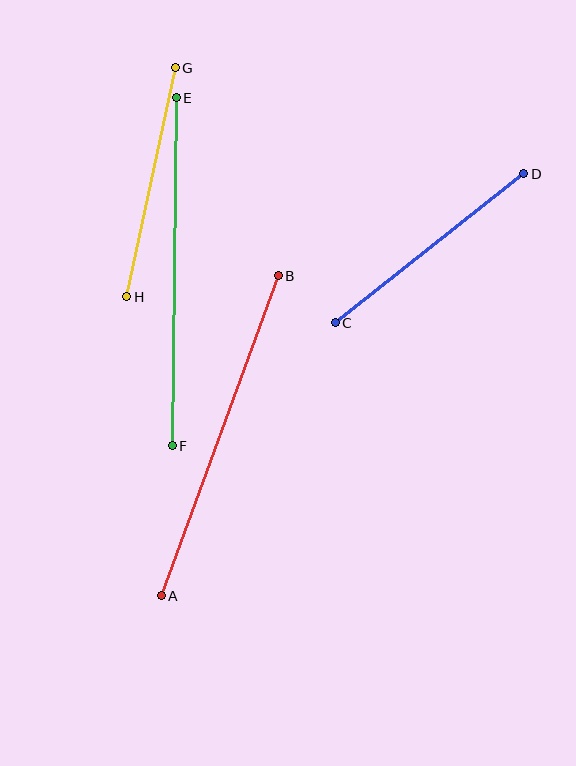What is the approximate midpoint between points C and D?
The midpoint is at approximately (429, 248) pixels.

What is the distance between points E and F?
The distance is approximately 348 pixels.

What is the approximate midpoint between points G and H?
The midpoint is at approximately (151, 182) pixels.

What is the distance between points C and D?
The distance is approximately 241 pixels.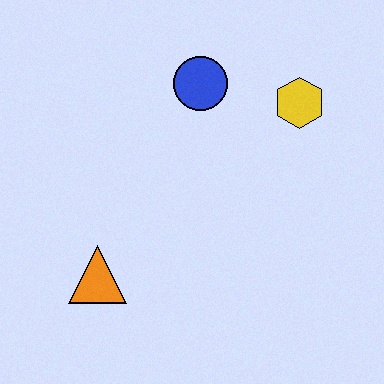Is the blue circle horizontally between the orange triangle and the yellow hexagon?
Yes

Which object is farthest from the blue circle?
The orange triangle is farthest from the blue circle.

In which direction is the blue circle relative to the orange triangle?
The blue circle is above the orange triangle.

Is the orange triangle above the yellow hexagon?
No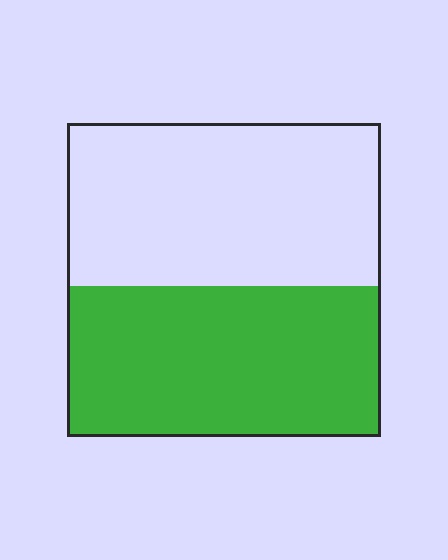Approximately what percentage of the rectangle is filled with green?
Approximately 50%.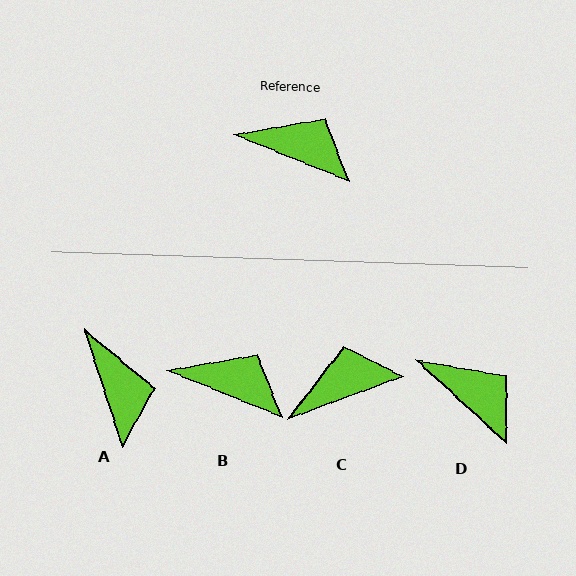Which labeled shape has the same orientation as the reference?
B.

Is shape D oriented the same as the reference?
No, it is off by about 20 degrees.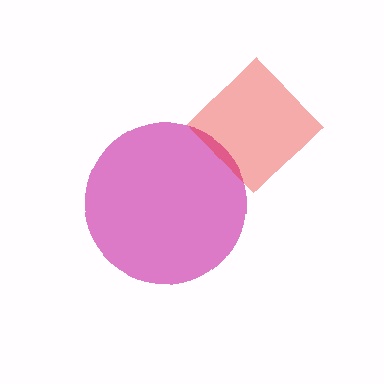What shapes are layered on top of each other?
The layered shapes are: a magenta circle, a red diamond.